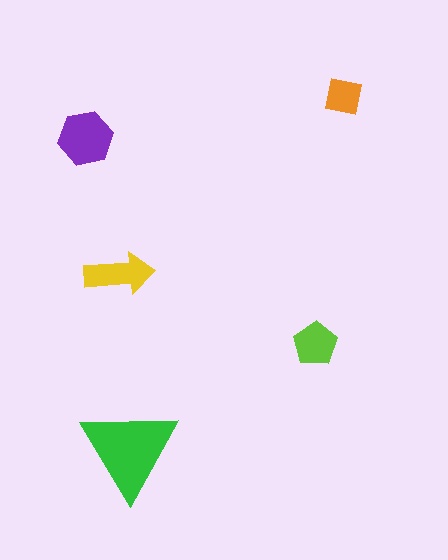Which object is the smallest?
The orange square.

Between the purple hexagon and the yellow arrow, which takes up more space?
The purple hexagon.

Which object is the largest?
The green triangle.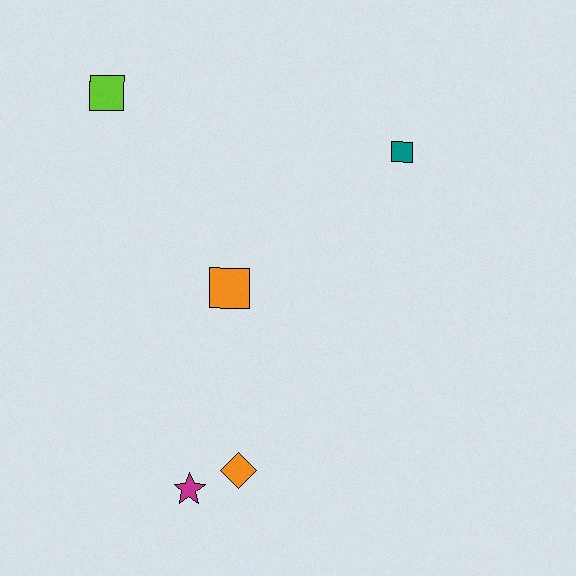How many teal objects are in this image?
There is 1 teal object.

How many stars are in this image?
There is 1 star.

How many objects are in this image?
There are 5 objects.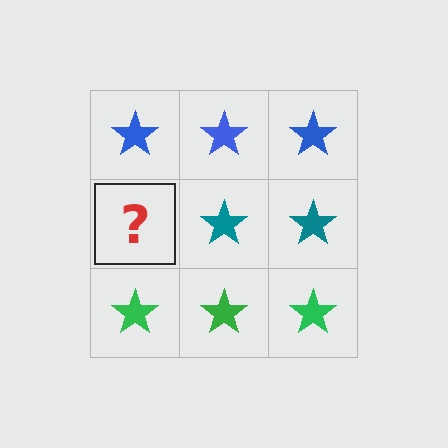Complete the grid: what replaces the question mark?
The question mark should be replaced with a teal star.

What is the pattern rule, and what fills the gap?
The rule is that each row has a consistent color. The gap should be filled with a teal star.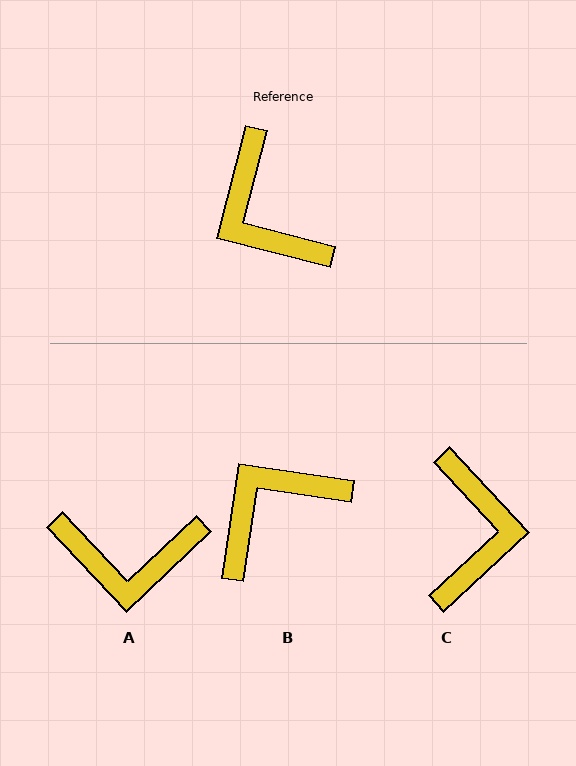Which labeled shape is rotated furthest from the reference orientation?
C, about 147 degrees away.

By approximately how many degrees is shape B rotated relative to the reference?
Approximately 84 degrees clockwise.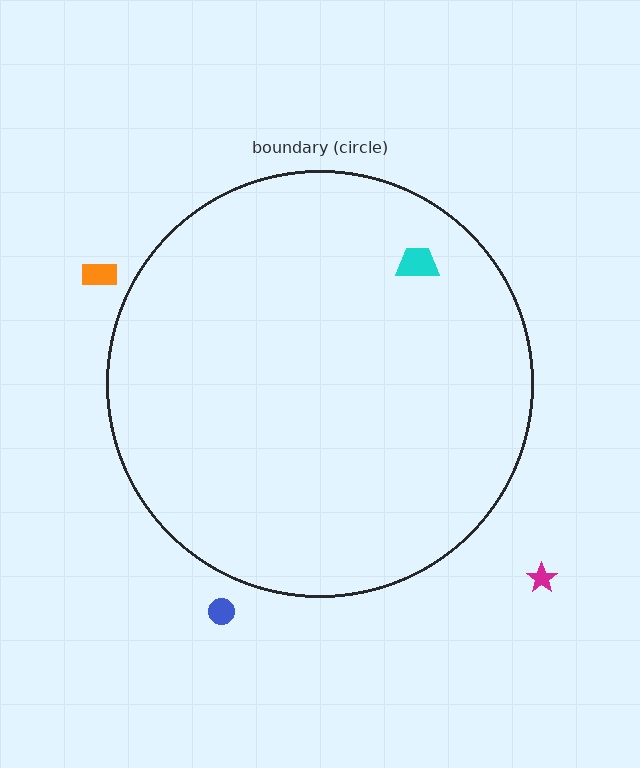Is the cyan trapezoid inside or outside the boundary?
Inside.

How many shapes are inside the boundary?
1 inside, 3 outside.